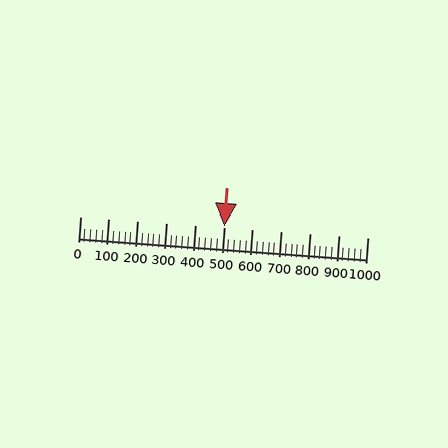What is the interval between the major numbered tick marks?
The major tick marks are spaced 100 units apart.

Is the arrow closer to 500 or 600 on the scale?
The arrow is closer to 500.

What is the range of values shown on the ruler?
The ruler shows values from 0 to 1000.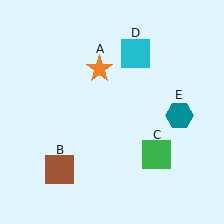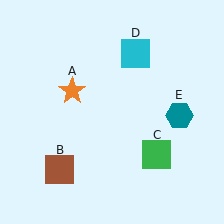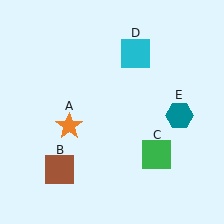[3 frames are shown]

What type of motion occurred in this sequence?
The orange star (object A) rotated counterclockwise around the center of the scene.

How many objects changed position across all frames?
1 object changed position: orange star (object A).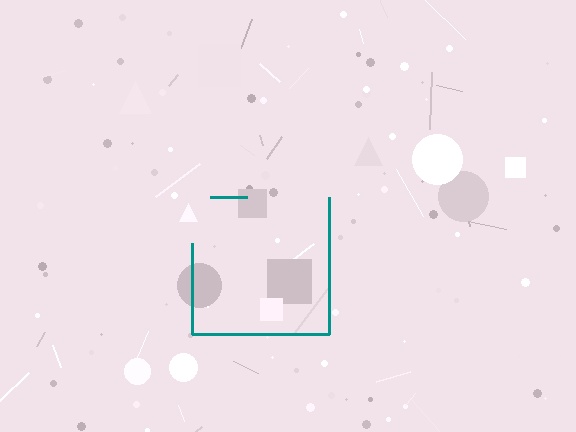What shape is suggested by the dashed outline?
The dashed outline suggests a square.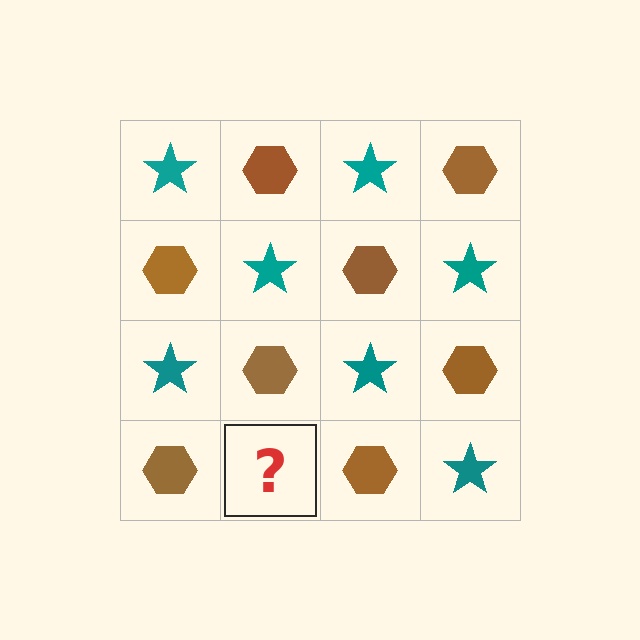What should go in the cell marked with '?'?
The missing cell should contain a teal star.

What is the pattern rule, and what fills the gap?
The rule is that it alternates teal star and brown hexagon in a checkerboard pattern. The gap should be filled with a teal star.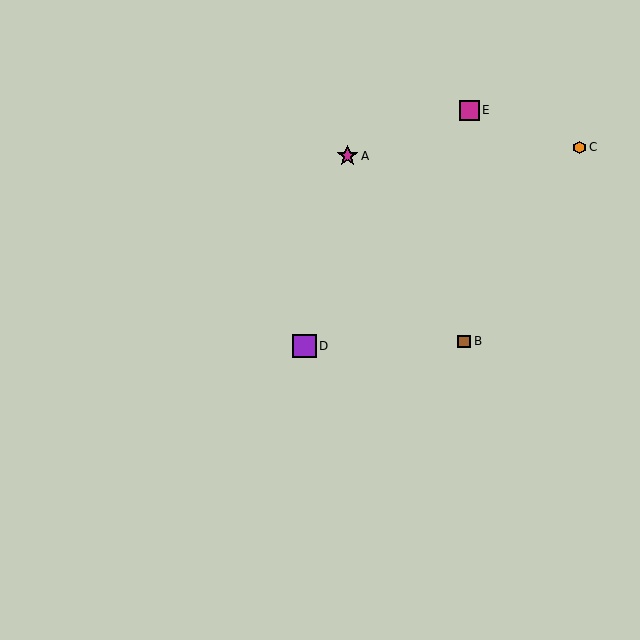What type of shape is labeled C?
Shape C is an orange hexagon.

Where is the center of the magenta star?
The center of the magenta star is at (347, 156).